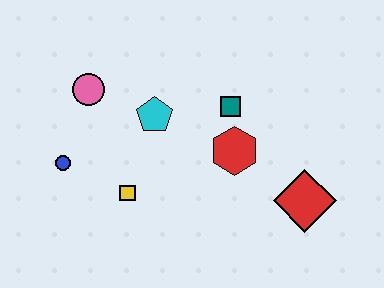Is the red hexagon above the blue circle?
Yes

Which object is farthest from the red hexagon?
The blue circle is farthest from the red hexagon.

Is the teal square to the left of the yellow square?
No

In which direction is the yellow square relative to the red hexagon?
The yellow square is to the left of the red hexagon.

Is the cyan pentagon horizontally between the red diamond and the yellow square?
Yes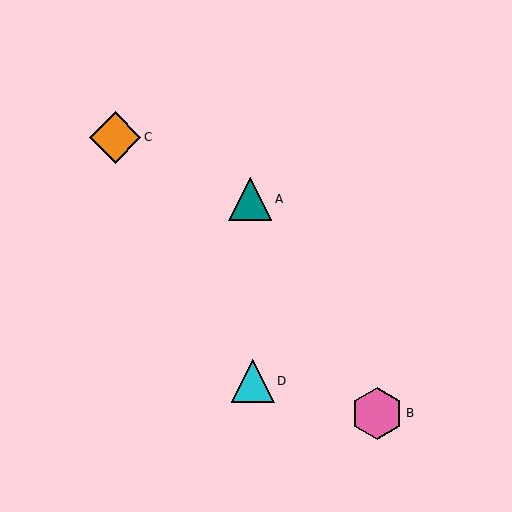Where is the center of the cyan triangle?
The center of the cyan triangle is at (253, 381).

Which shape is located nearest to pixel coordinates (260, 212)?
The teal triangle (labeled A) at (250, 199) is nearest to that location.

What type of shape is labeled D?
Shape D is a cyan triangle.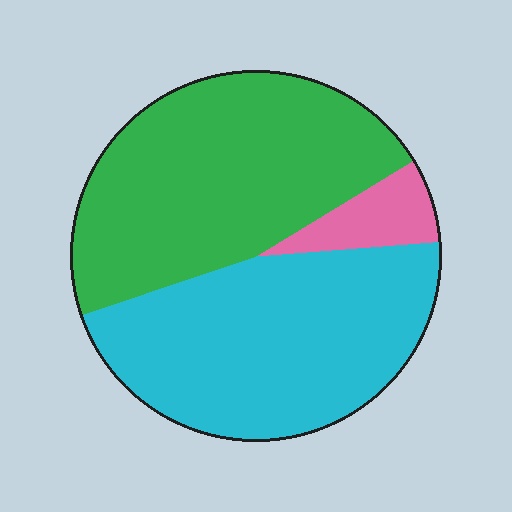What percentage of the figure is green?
Green takes up about one half (1/2) of the figure.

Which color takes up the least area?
Pink, at roughly 5%.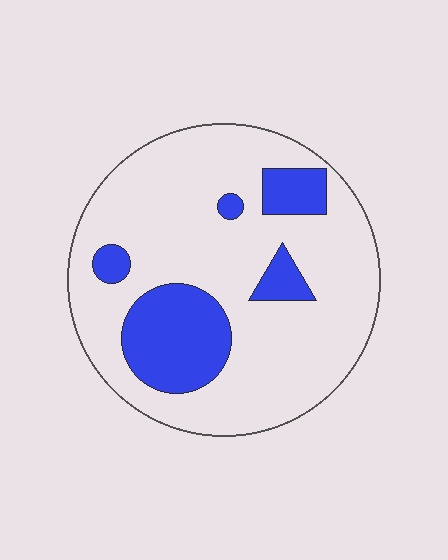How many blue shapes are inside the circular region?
5.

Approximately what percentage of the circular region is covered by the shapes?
Approximately 20%.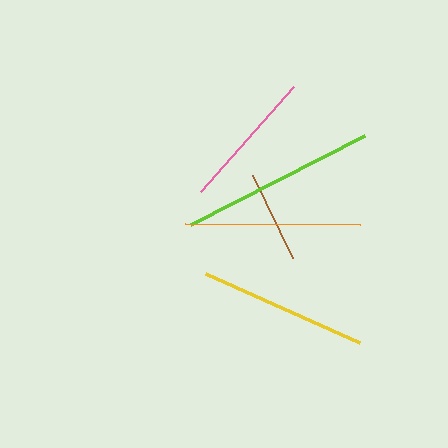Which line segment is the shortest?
The brown line is the shortest at approximately 92 pixels.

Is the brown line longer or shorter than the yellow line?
The yellow line is longer than the brown line.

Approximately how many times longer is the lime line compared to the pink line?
The lime line is approximately 1.4 times the length of the pink line.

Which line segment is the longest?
The lime line is the longest at approximately 196 pixels.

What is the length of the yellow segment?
The yellow segment is approximately 169 pixels long.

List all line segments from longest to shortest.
From longest to shortest: lime, orange, yellow, pink, brown.